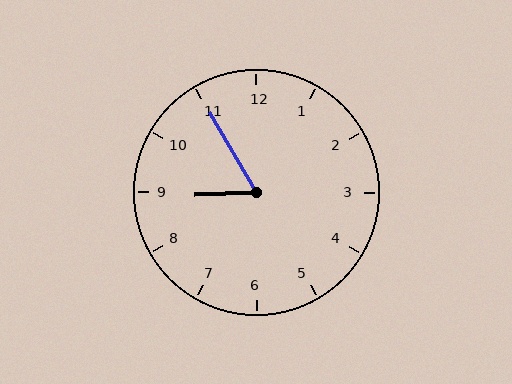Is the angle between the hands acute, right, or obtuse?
It is acute.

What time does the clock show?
8:55.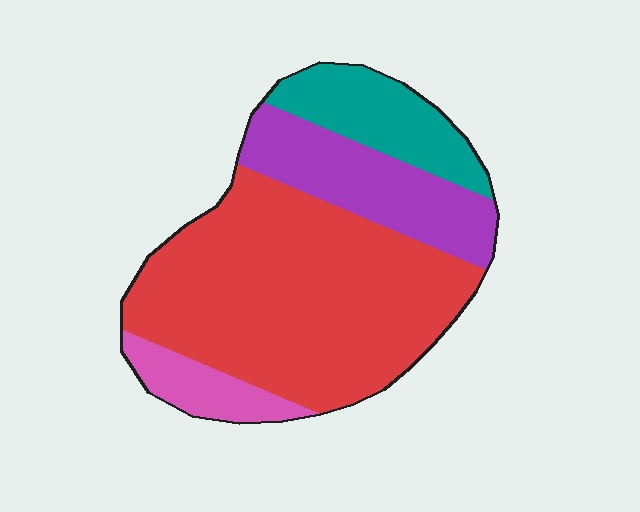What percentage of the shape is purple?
Purple takes up less than a quarter of the shape.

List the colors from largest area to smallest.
From largest to smallest: red, purple, teal, pink.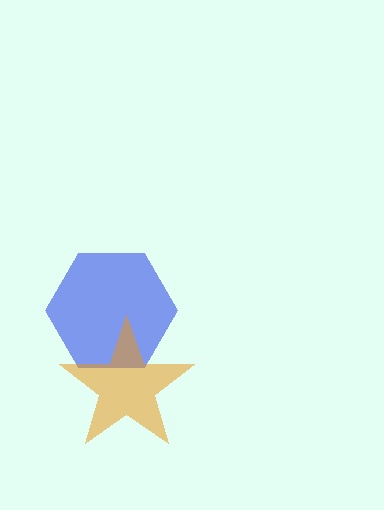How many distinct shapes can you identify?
There are 2 distinct shapes: a blue hexagon, an orange star.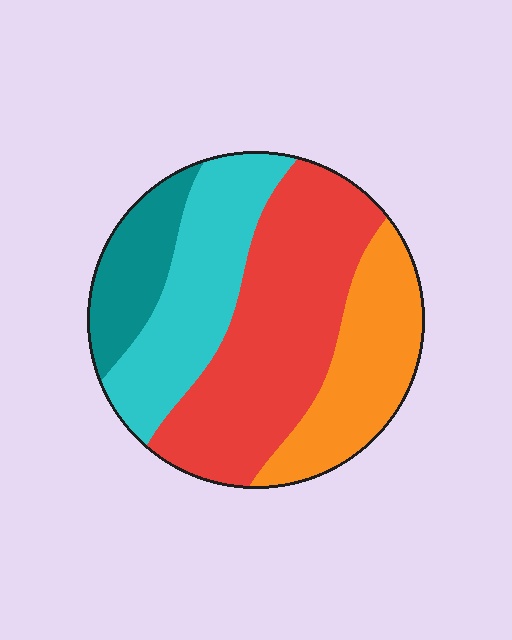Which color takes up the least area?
Teal, at roughly 15%.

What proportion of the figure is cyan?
Cyan covers around 25% of the figure.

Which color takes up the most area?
Red, at roughly 40%.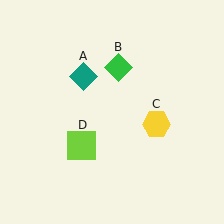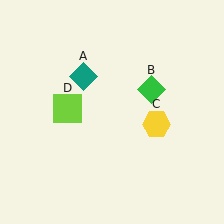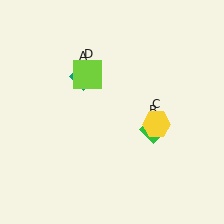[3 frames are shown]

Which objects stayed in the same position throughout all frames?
Teal diamond (object A) and yellow hexagon (object C) remained stationary.